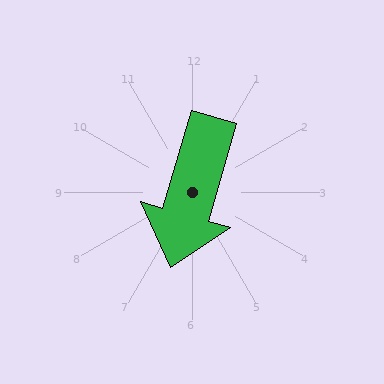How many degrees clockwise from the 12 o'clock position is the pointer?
Approximately 196 degrees.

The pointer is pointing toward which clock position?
Roughly 7 o'clock.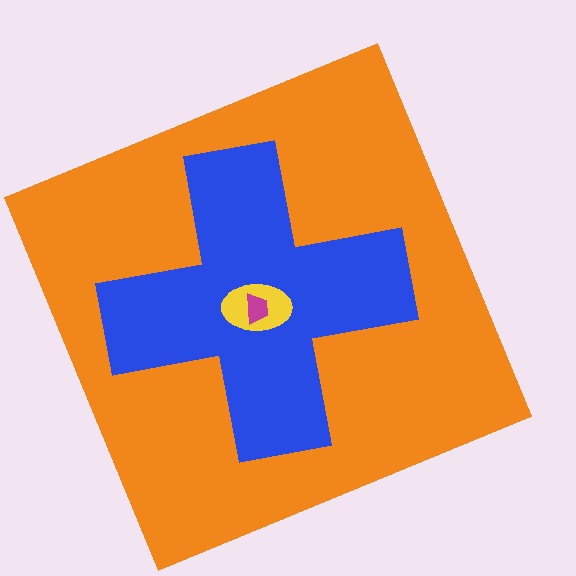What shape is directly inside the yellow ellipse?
The magenta trapezoid.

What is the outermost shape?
The orange square.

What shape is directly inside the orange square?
The blue cross.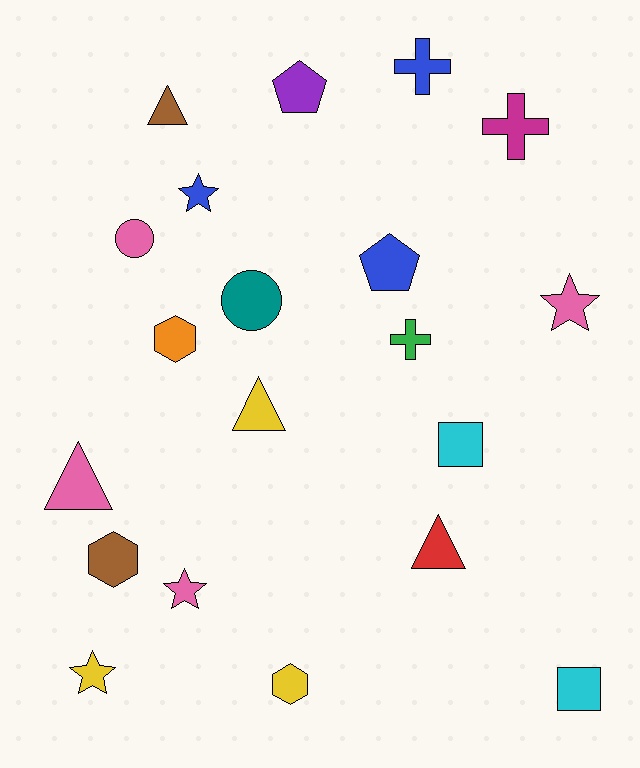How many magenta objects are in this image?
There is 1 magenta object.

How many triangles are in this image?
There are 4 triangles.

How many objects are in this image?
There are 20 objects.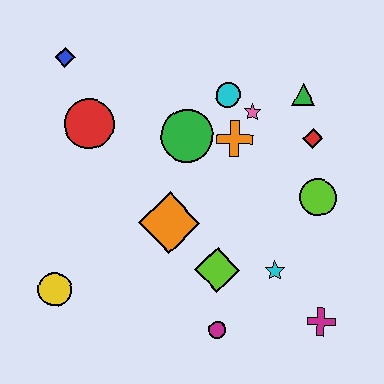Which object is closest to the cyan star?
The lime diamond is closest to the cyan star.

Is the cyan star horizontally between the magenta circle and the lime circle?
Yes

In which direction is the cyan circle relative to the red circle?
The cyan circle is to the right of the red circle.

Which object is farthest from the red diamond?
The yellow circle is farthest from the red diamond.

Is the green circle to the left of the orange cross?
Yes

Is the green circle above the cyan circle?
No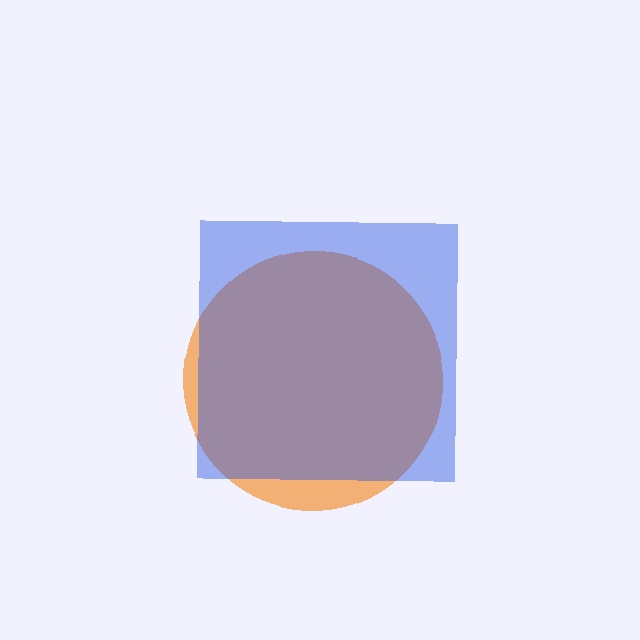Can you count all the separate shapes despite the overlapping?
Yes, there are 2 separate shapes.